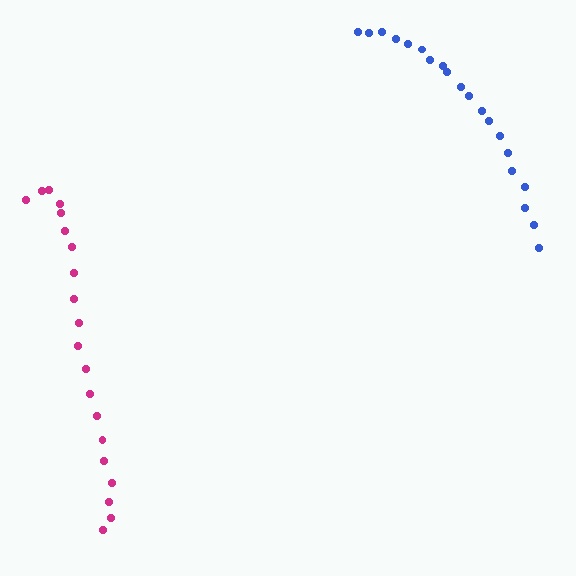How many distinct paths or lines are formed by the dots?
There are 2 distinct paths.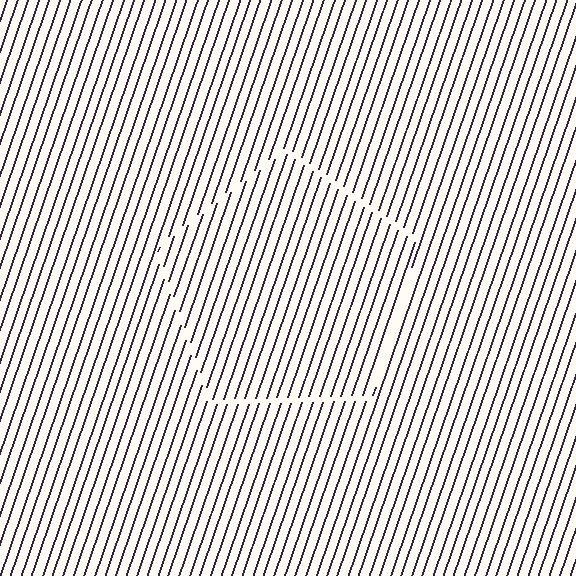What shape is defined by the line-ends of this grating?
An illusory pentagon. The interior of the shape contains the same grating, shifted by half a period — the contour is defined by the phase discontinuity where line-ends from the inner and outer gratings abut.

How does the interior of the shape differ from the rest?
The interior of the shape contains the same grating, shifted by half a period — the contour is defined by the phase discontinuity where line-ends from the inner and outer gratings abut.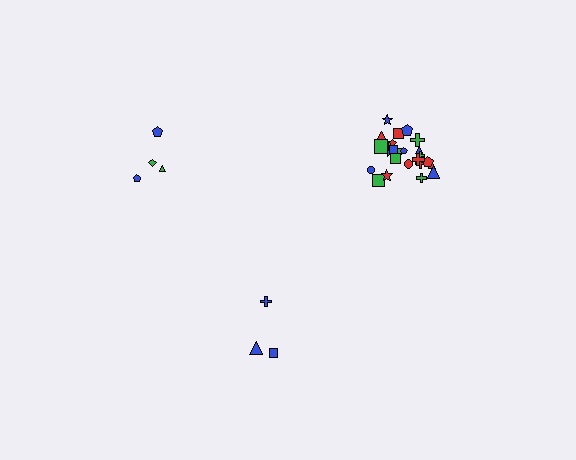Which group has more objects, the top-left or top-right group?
The top-right group.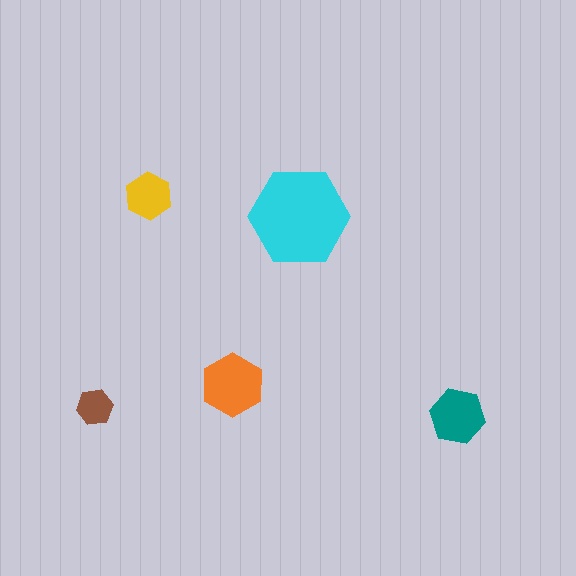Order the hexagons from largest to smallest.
the cyan one, the orange one, the teal one, the yellow one, the brown one.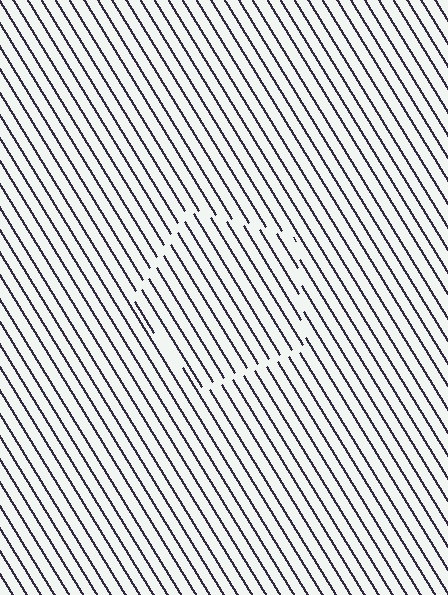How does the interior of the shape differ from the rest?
The interior of the shape contains the same grating, shifted by half a period — the contour is defined by the phase discontinuity where line-ends from the inner and outer gratings abut.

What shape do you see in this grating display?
An illusory pentagon. The interior of the shape contains the same grating, shifted by half a period — the contour is defined by the phase discontinuity where line-ends from the inner and outer gratings abut.